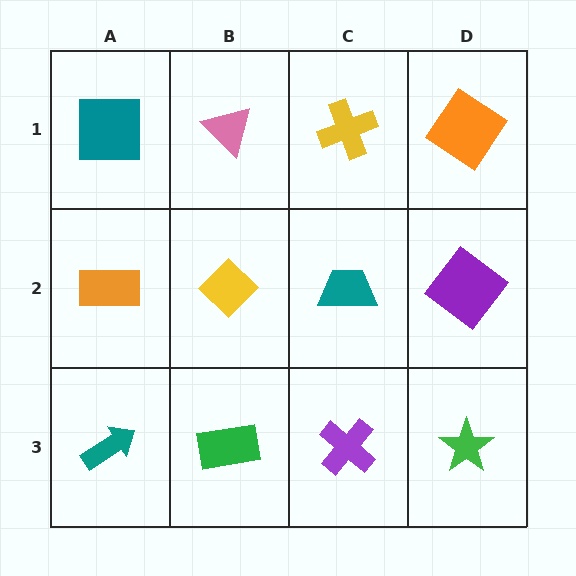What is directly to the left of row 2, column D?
A teal trapezoid.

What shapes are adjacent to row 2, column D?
An orange diamond (row 1, column D), a green star (row 3, column D), a teal trapezoid (row 2, column C).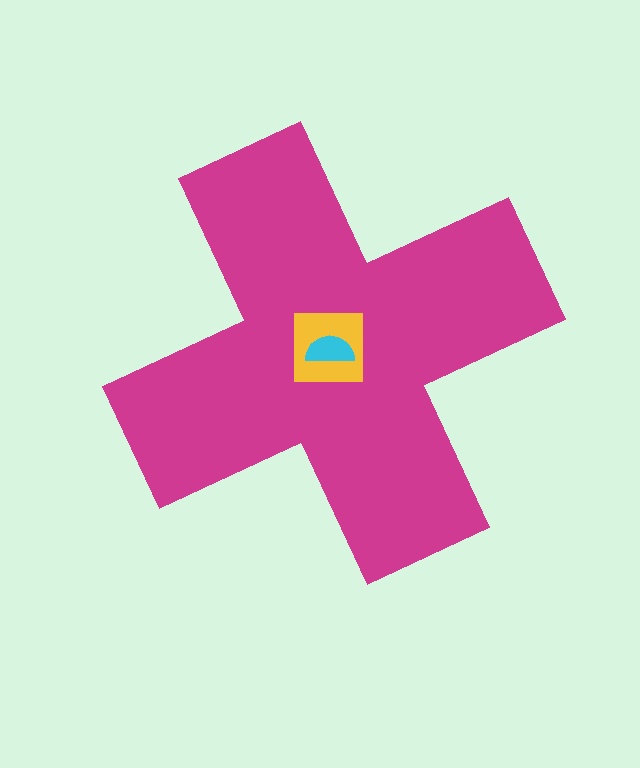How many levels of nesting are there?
3.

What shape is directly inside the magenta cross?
The yellow square.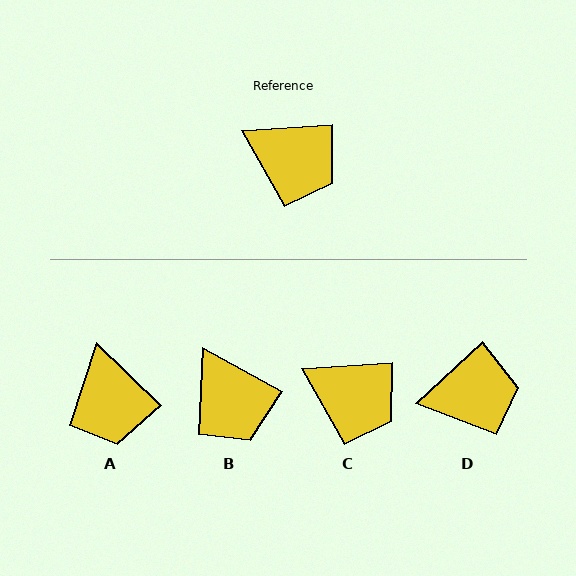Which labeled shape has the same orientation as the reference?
C.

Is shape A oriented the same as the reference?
No, it is off by about 48 degrees.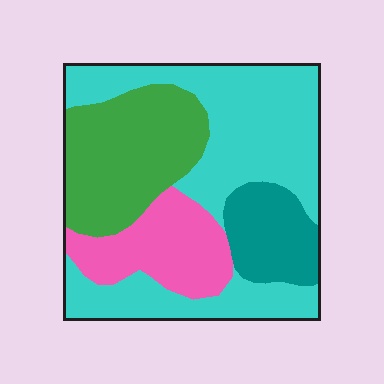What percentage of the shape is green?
Green covers about 25% of the shape.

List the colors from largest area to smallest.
From largest to smallest: cyan, green, pink, teal.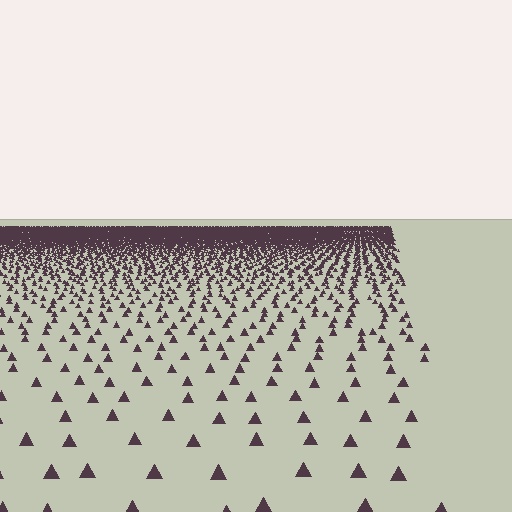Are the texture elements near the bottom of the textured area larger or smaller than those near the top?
Larger. Near the bottom, elements are closer to the viewer and appear at a bigger on-screen size.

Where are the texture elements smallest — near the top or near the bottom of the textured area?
Near the top.